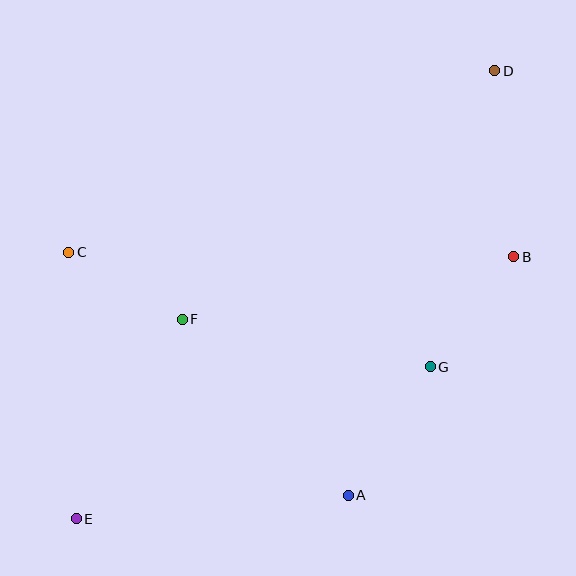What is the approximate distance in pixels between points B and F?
The distance between B and F is approximately 337 pixels.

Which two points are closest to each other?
Points C and F are closest to each other.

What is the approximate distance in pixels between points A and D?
The distance between A and D is approximately 449 pixels.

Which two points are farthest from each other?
Points D and E are farthest from each other.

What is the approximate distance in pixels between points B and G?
The distance between B and G is approximately 138 pixels.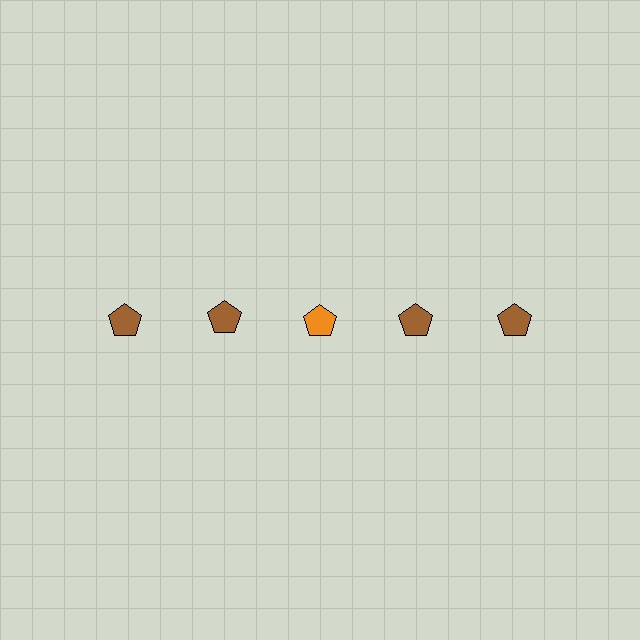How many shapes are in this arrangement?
There are 5 shapes arranged in a grid pattern.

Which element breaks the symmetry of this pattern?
The orange pentagon in the top row, center column breaks the symmetry. All other shapes are brown pentagons.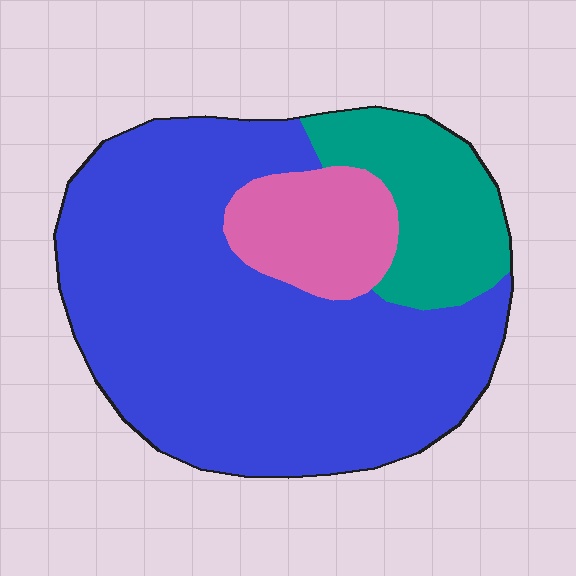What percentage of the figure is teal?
Teal covers around 15% of the figure.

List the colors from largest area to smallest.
From largest to smallest: blue, teal, pink.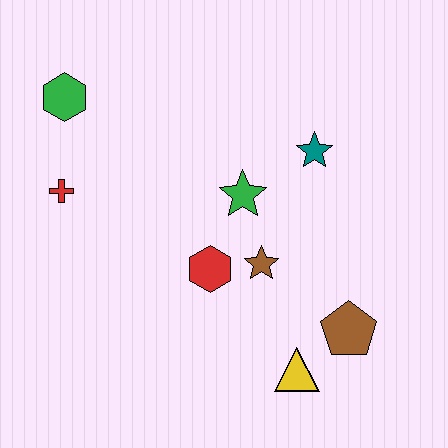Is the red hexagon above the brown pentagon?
Yes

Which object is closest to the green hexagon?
The red cross is closest to the green hexagon.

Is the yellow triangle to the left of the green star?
No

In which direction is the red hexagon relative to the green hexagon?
The red hexagon is below the green hexagon.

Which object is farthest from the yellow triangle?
The green hexagon is farthest from the yellow triangle.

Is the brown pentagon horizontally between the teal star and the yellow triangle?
No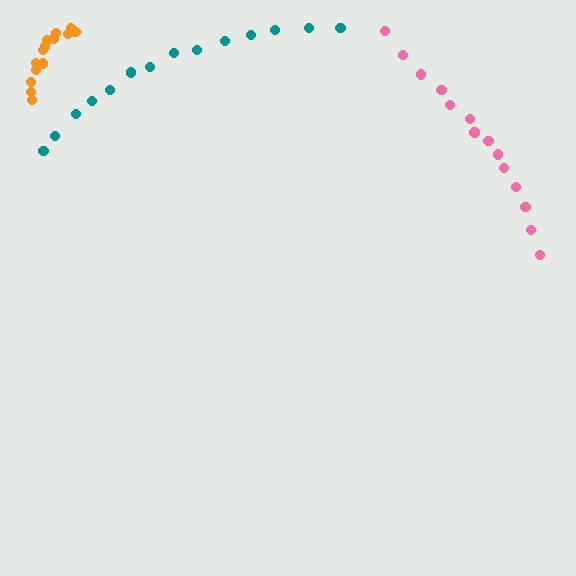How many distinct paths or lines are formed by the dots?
There are 3 distinct paths.